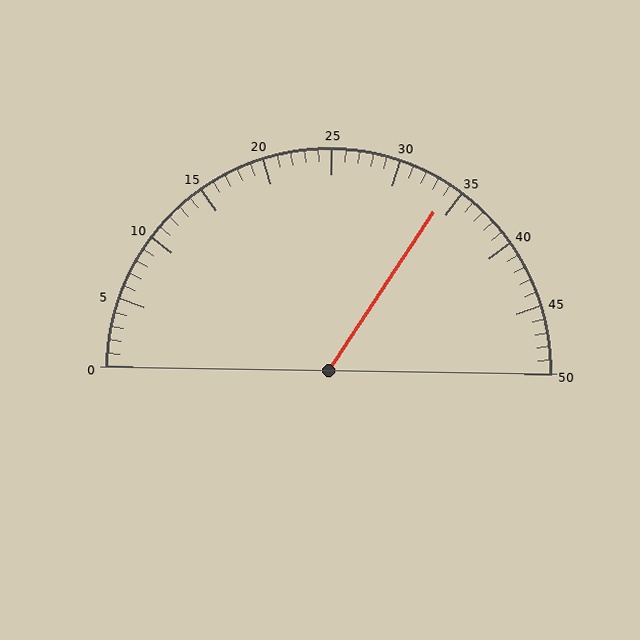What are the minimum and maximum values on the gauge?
The gauge ranges from 0 to 50.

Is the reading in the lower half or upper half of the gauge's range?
The reading is in the upper half of the range (0 to 50).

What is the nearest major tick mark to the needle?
The nearest major tick mark is 35.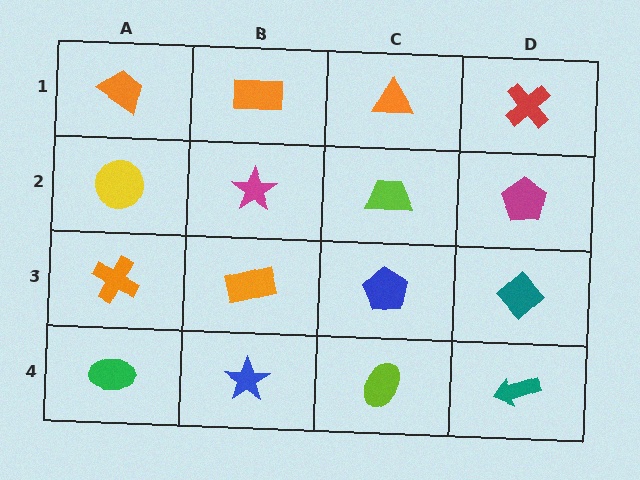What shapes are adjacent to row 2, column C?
An orange triangle (row 1, column C), a blue pentagon (row 3, column C), a magenta star (row 2, column B), a magenta pentagon (row 2, column D).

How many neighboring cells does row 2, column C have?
4.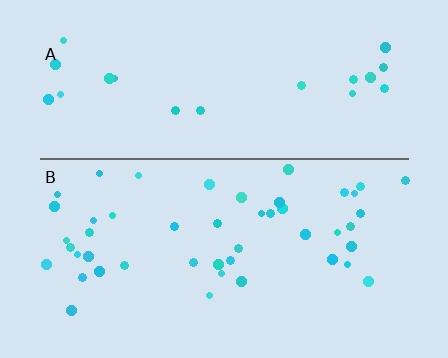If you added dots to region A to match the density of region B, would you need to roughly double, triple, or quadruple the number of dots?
Approximately double.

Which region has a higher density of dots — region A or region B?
B (the bottom).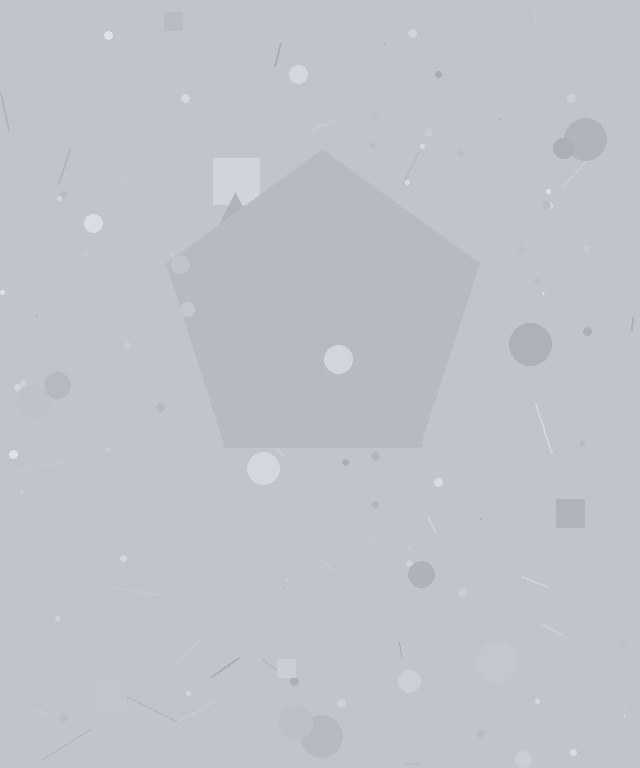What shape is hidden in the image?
A pentagon is hidden in the image.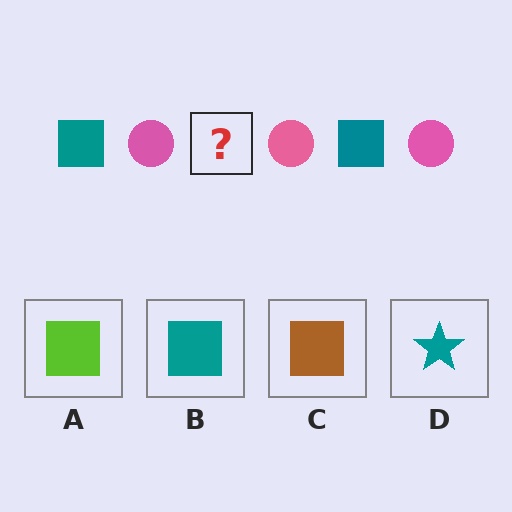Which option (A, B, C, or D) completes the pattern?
B.